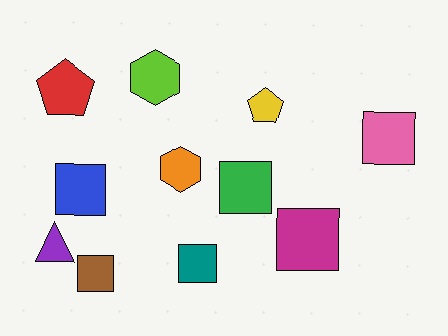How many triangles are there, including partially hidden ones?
There is 1 triangle.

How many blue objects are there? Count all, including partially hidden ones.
There is 1 blue object.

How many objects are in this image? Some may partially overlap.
There are 11 objects.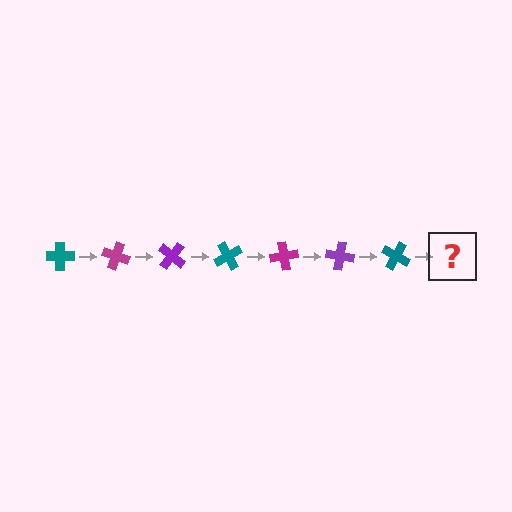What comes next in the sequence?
The next element should be a magenta cross, rotated 140 degrees from the start.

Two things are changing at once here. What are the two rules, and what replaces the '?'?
The two rules are that it rotates 20 degrees each step and the color cycles through teal, magenta, and purple. The '?' should be a magenta cross, rotated 140 degrees from the start.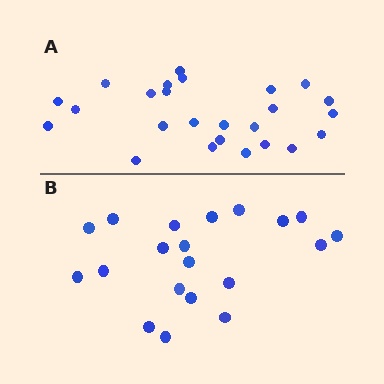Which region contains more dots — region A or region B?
Region A (the top region) has more dots.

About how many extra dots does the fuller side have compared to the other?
Region A has about 5 more dots than region B.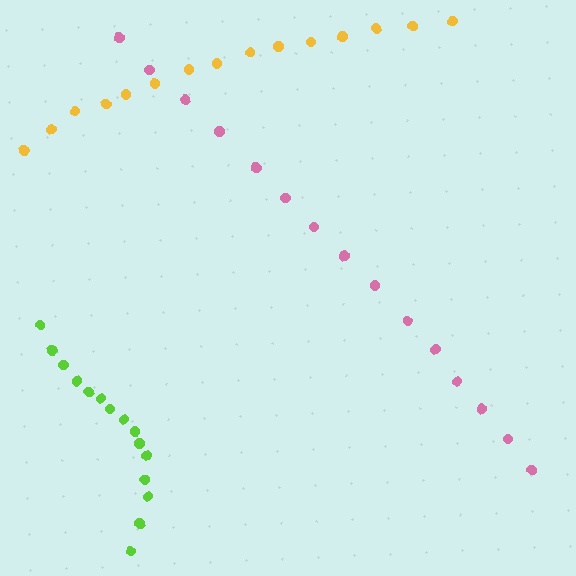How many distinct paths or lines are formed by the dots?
There are 3 distinct paths.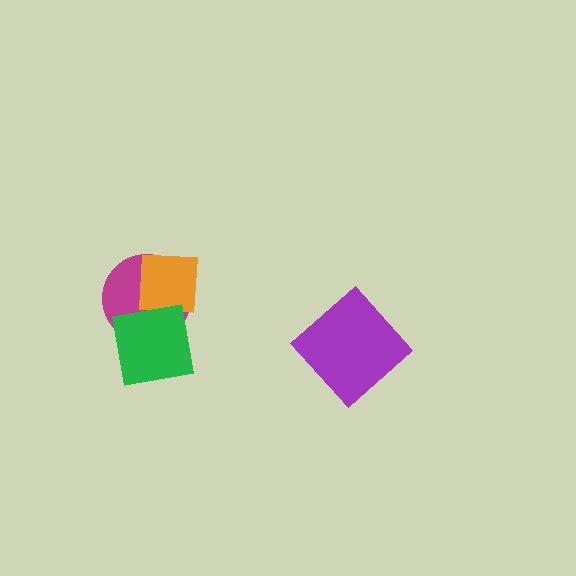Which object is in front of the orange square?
The green square is in front of the orange square.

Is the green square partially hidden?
No, no other shape covers it.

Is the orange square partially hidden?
Yes, it is partially covered by another shape.